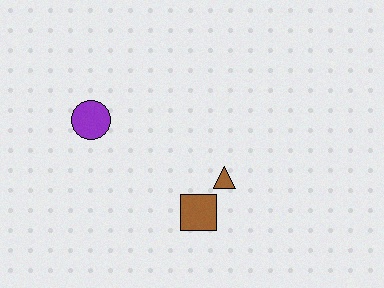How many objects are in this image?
There are 3 objects.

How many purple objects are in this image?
There is 1 purple object.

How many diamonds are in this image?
There are no diamonds.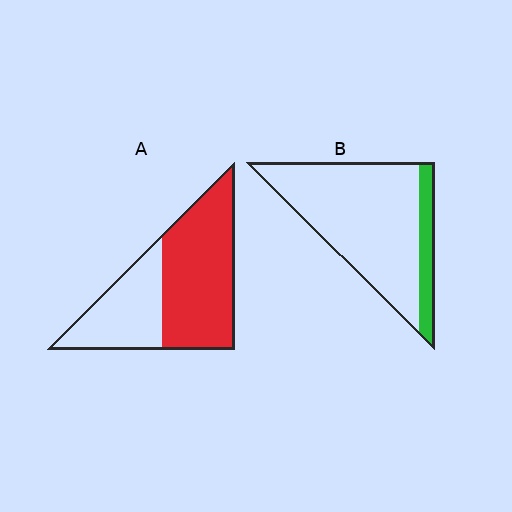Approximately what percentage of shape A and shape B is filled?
A is approximately 60% and B is approximately 15%.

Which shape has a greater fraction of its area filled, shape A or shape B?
Shape A.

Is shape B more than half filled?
No.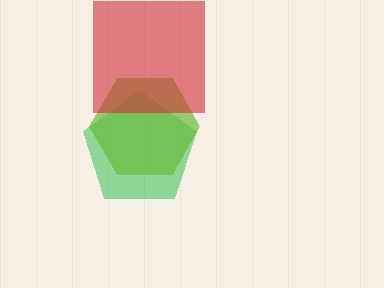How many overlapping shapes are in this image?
There are 3 overlapping shapes in the image.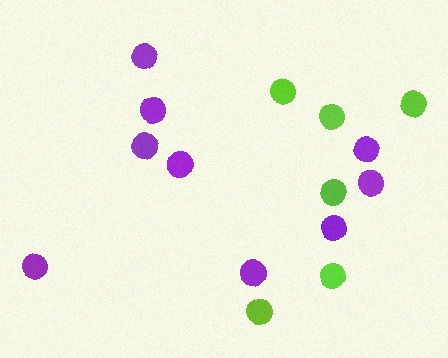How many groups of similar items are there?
There are 2 groups: one group of lime circles (6) and one group of purple circles (9).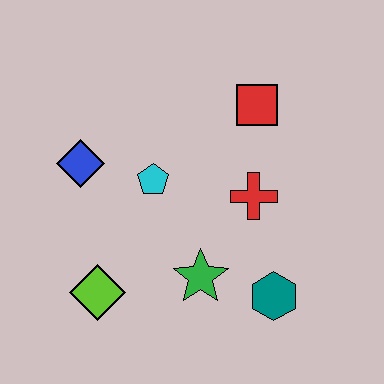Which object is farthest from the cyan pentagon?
The teal hexagon is farthest from the cyan pentagon.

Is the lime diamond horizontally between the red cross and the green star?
No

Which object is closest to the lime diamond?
The green star is closest to the lime diamond.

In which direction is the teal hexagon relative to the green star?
The teal hexagon is to the right of the green star.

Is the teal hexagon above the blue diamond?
No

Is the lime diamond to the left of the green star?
Yes